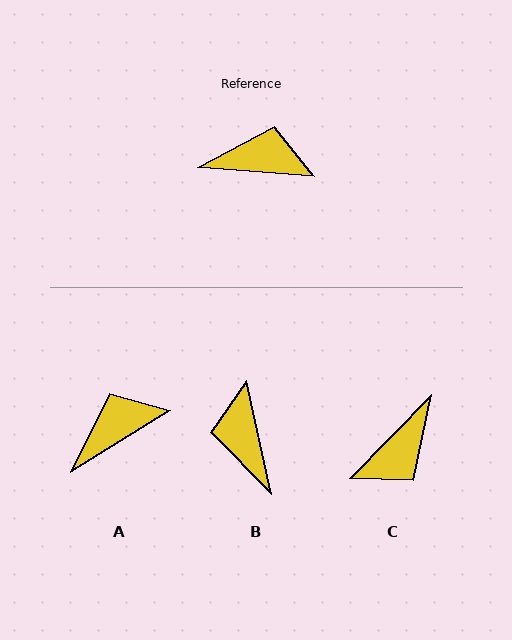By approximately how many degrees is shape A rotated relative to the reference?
Approximately 36 degrees counter-clockwise.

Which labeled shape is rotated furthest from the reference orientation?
C, about 130 degrees away.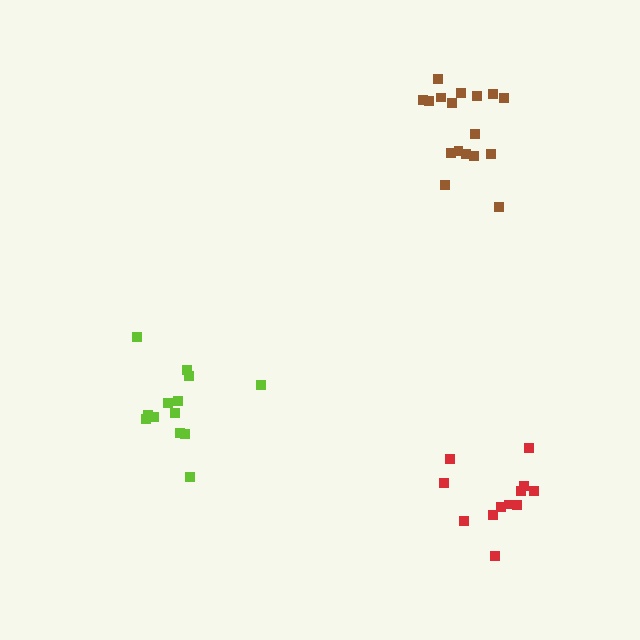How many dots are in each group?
Group 1: 17 dots, Group 2: 12 dots, Group 3: 13 dots (42 total).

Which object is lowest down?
The red cluster is bottommost.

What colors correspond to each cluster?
The clusters are colored: brown, red, lime.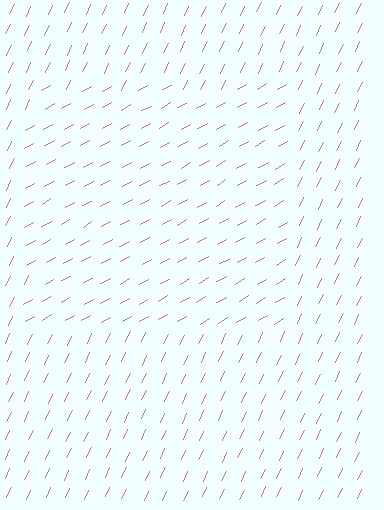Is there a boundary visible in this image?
Yes, there is a texture boundary formed by a change in line orientation.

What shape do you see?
I see a rectangle.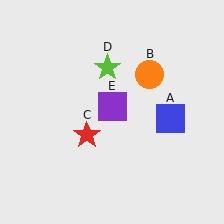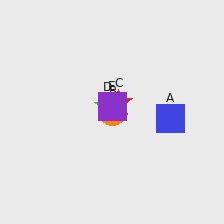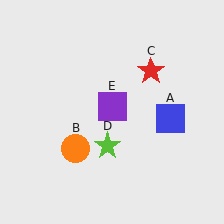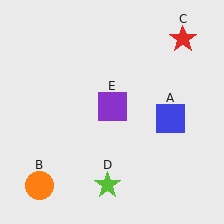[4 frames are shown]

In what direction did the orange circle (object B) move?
The orange circle (object B) moved down and to the left.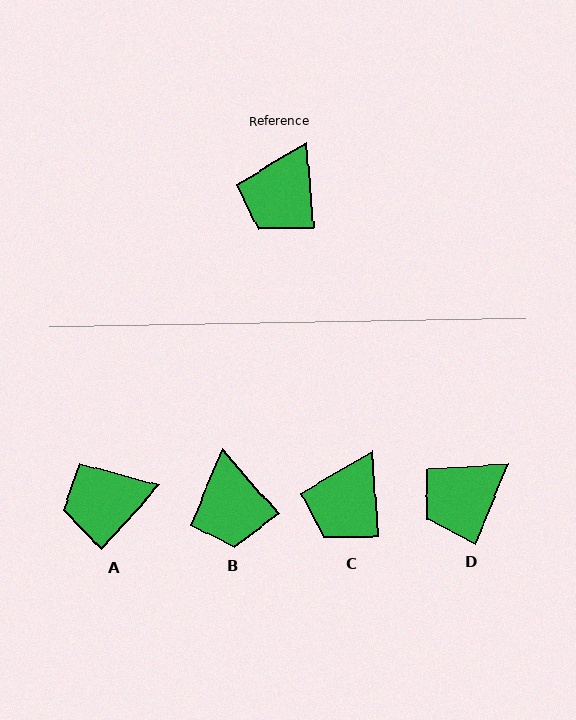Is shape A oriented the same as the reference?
No, it is off by about 46 degrees.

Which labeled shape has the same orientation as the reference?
C.